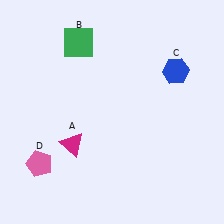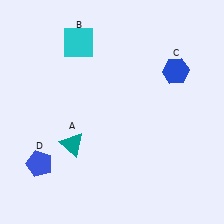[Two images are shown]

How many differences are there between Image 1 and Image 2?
There are 3 differences between the two images.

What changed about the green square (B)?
In Image 1, B is green. In Image 2, it changed to cyan.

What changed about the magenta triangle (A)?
In Image 1, A is magenta. In Image 2, it changed to teal.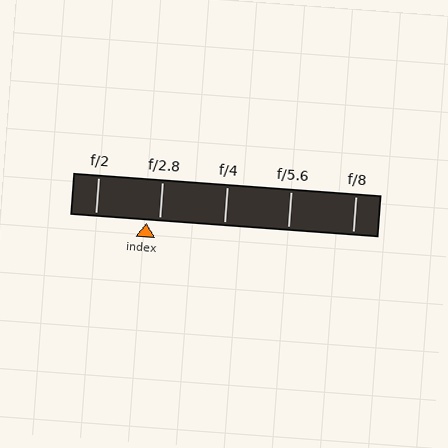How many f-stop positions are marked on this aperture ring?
There are 5 f-stop positions marked.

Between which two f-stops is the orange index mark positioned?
The index mark is between f/2 and f/2.8.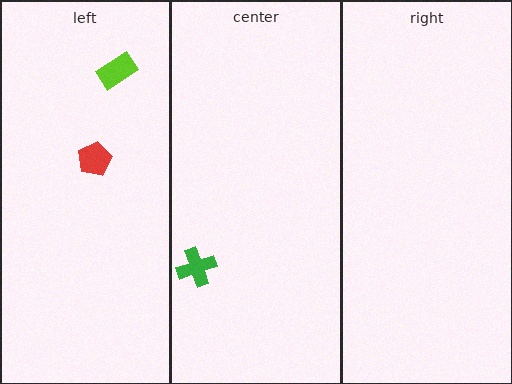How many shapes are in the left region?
2.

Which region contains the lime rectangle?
The left region.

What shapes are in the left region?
The lime rectangle, the red pentagon.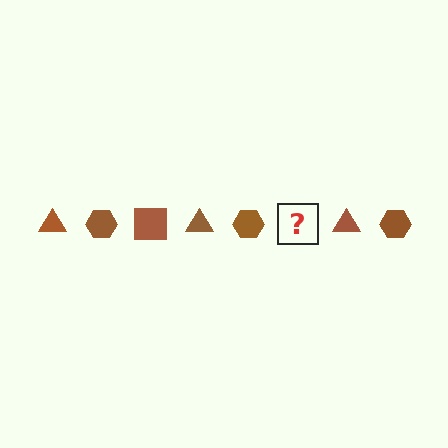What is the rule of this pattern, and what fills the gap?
The rule is that the pattern cycles through triangle, hexagon, square shapes in brown. The gap should be filled with a brown square.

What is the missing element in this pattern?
The missing element is a brown square.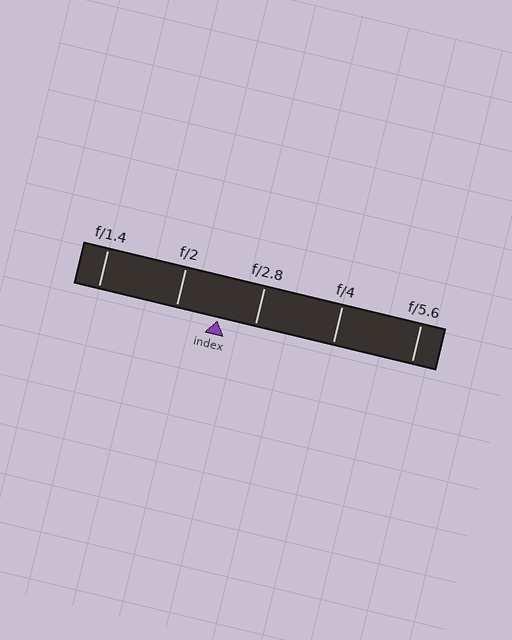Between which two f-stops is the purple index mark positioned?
The index mark is between f/2 and f/2.8.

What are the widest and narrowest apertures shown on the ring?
The widest aperture shown is f/1.4 and the narrowest is f/5.6.